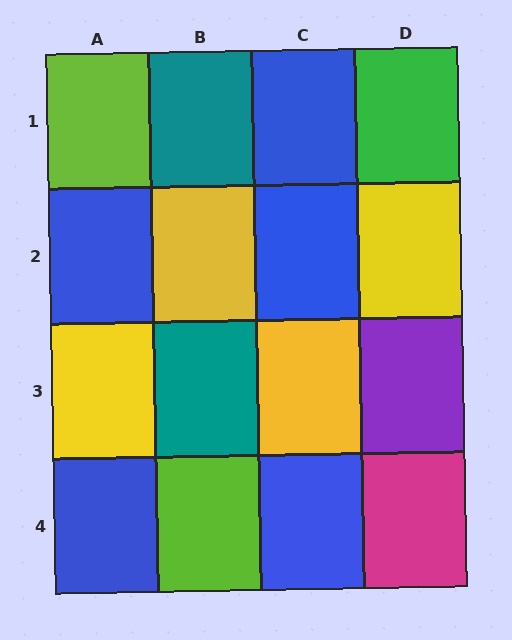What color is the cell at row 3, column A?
Yellow.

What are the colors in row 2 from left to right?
Blue, yellow, blue, yellow.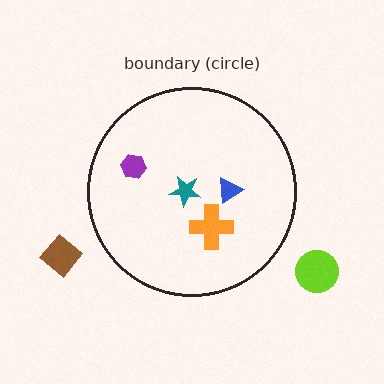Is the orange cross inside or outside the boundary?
Inside.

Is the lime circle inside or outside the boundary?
Outside.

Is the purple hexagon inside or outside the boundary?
Inside.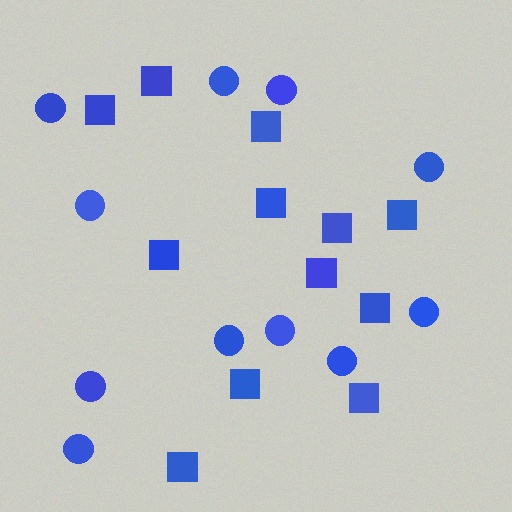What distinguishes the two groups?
There are 2 groups: one group of squares (12) and one group of circles (11).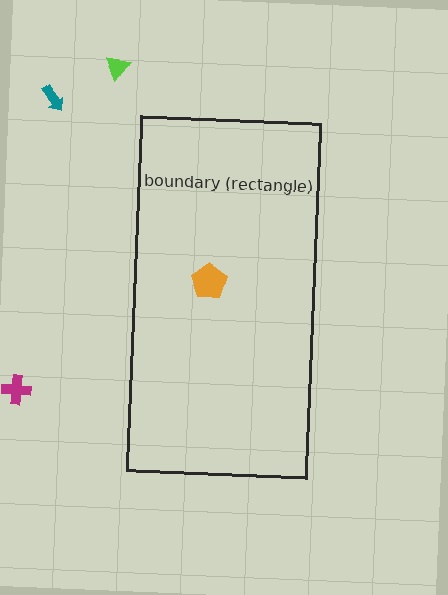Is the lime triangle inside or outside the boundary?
Outside.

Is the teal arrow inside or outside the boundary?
Outside.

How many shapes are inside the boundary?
1 inside, 3 outside.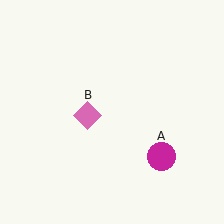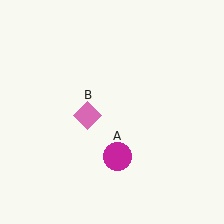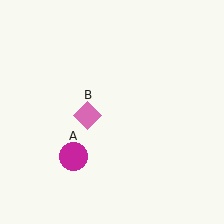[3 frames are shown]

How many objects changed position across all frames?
1 object changed position: magenta circle (object A).